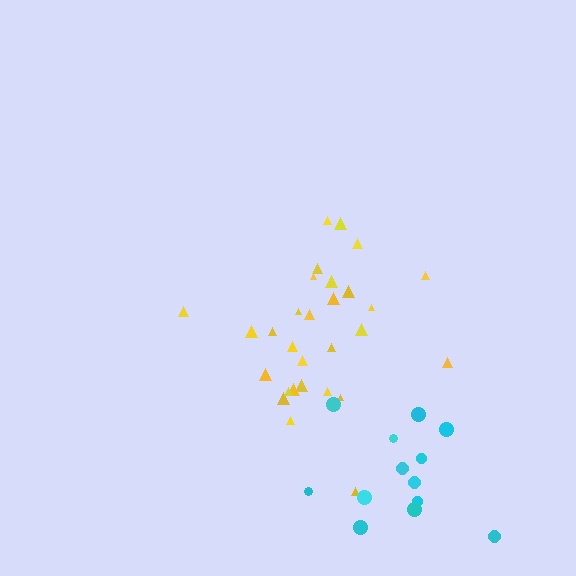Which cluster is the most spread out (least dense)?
Yellow.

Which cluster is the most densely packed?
Cyan.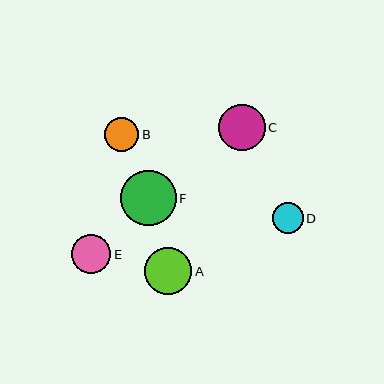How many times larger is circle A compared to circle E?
Circle A is approximately 1.2 times the size of circle E.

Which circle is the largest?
Circle F is the largest with a size of approximately 56 pixels.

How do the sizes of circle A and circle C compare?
Circle A and circle C are approximately the same size.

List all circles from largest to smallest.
From largest to smallest: F, A, C, E, B, D.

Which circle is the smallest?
Circle D is the smallest with a size of approximately 31 pixels.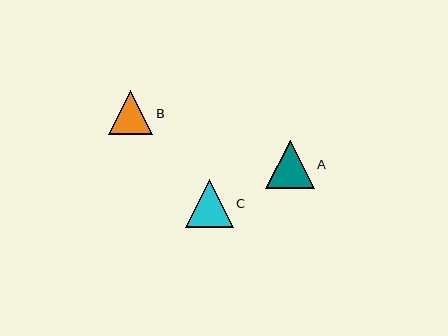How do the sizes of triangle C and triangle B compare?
Triangle C and triangle B are approximately the same size.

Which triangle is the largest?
Triangle A is the largest with a size of approximately 48 pixels.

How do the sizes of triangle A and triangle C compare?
Triangle A and triangle C are approximately the same size.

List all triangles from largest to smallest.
From largest to smallest: A, C, B.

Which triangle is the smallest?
Triangle B is the smallest with a size of approximately 44 pixels.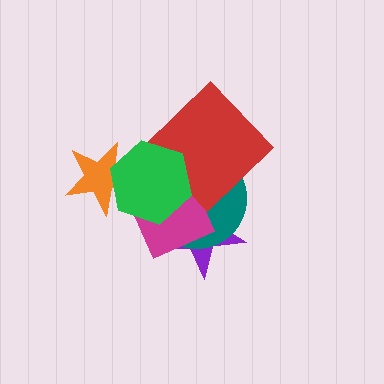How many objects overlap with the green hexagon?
5 objects overlap with the green hexagon.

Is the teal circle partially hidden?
Yes, it is partially covered by another shape.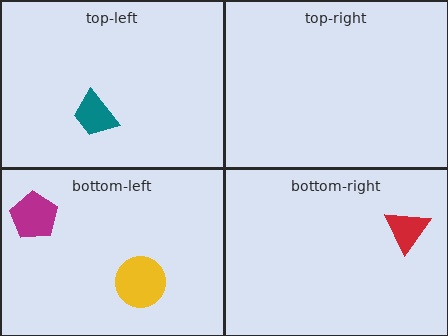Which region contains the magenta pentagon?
The bottom-left region.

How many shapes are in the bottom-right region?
1.